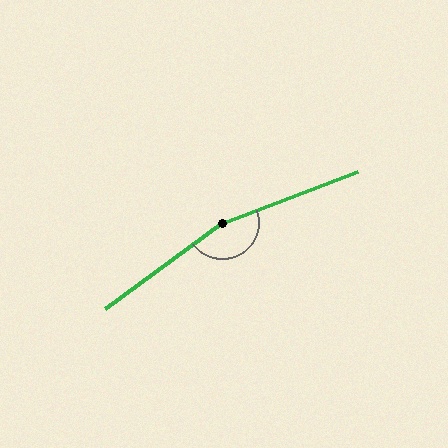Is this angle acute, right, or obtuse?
It is obtuse.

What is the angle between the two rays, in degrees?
Approximately 165 degrees.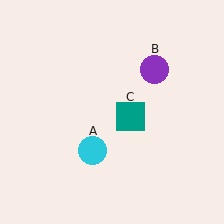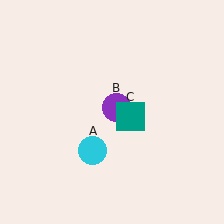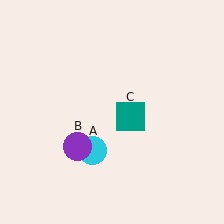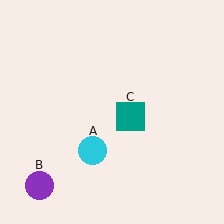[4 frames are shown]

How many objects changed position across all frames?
1 object changed position: purple circle (object B).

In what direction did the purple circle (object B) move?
The purple circle (object B) moved down and to the left.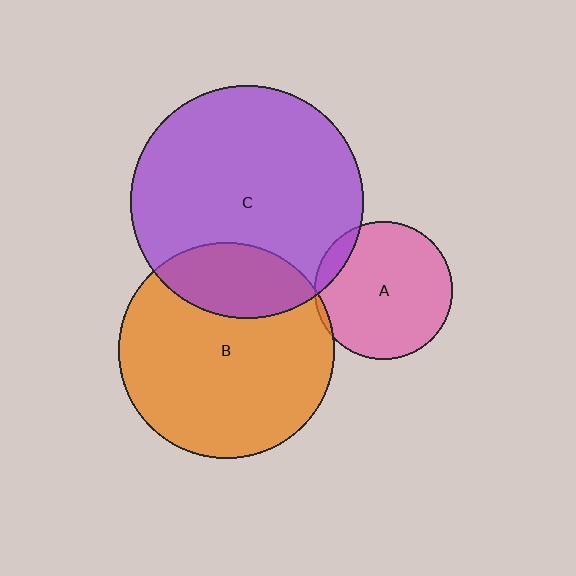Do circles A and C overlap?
Yes.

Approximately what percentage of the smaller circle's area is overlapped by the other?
Approximately 10%.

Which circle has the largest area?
Circle C (purple).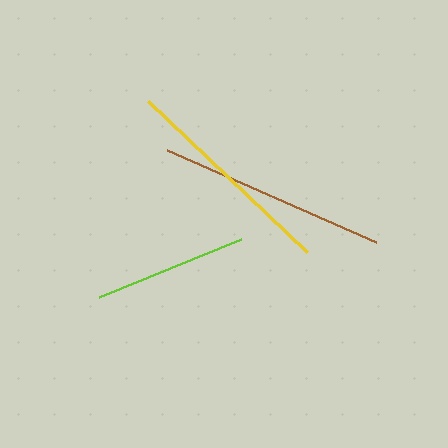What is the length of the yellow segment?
The yellow segment is approximately 220 pixels long.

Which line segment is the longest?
The brown line is the longest at approximately 229 pixels.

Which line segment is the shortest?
The lime line is the shortest at approximately 153 pixels.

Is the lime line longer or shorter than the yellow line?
The yellow line is longer than the lime line.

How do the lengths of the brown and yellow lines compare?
The brown and yellow lines are approximately the same length.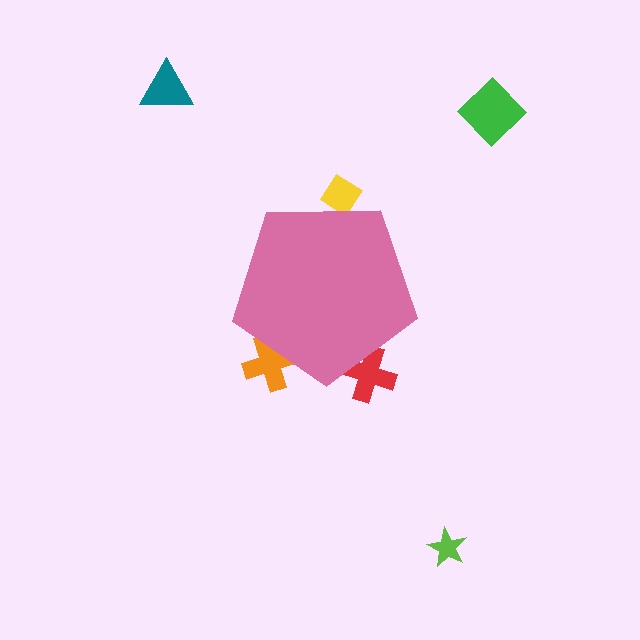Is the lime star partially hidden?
No, the lime star is fully visible.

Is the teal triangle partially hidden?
No, the teal triangle is fully visible.